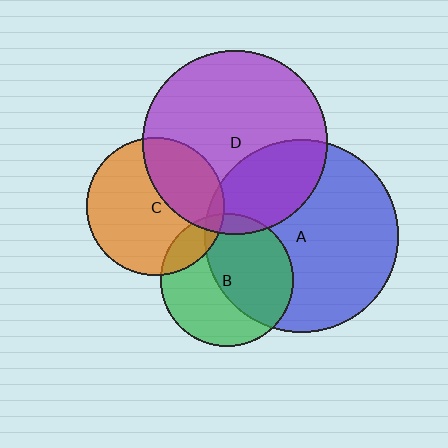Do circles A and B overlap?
Yes.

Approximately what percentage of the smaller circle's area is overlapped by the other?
Approximately 50%.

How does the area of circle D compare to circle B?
Approximately 1.9 times.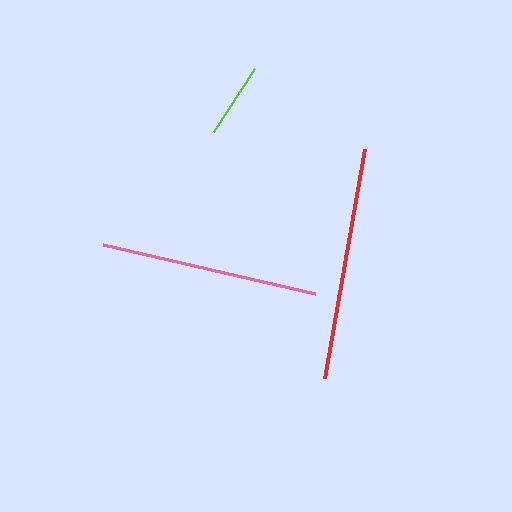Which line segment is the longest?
The red line is the longest at approximately 233 pixels.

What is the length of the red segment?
The red segment is approximately 233 pixels long.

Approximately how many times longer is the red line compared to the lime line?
The red line is approximately 3.1 times the length of the lime line.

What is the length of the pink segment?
The pink segment is approximately 218 pixels long.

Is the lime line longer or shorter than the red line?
The red line is longer than the lime line.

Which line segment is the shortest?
The lime line is the shortest at approximately 75 pixels.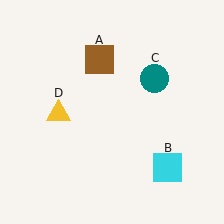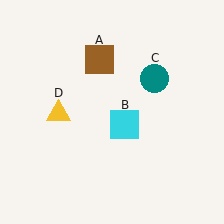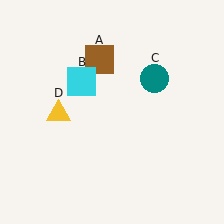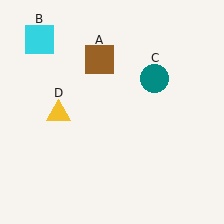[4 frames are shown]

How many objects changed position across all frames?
1 object changed position: cyan square (object B).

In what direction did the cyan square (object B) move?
The cyan square (object B) moved up and to the left.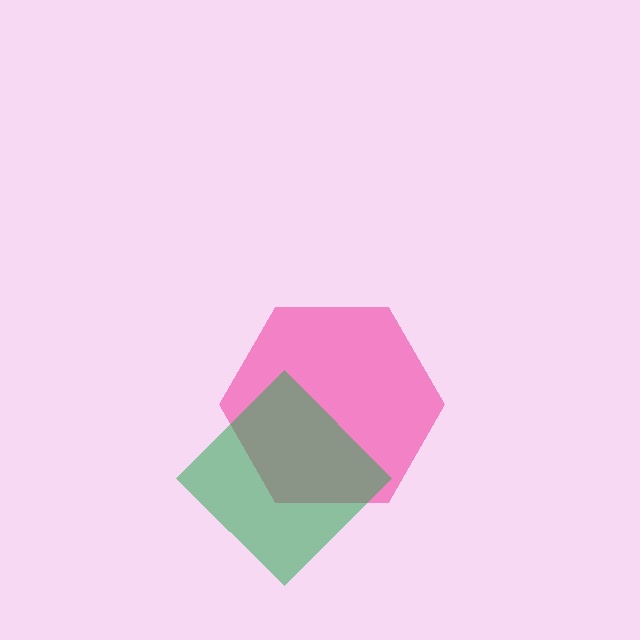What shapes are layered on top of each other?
The layered shapes are: a pink hexagon, a green diamond.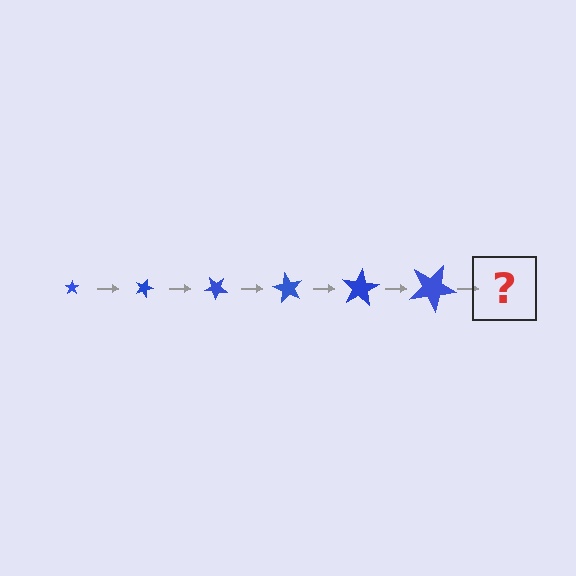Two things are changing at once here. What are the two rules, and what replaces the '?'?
The two rules are that the star grows larger each step and it rotates 20 degrees each step. The '?' should be a star, larger than the previous one and rotated 120 degrees from the start.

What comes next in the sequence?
The next element should be a star, larger than the previous one and rotated 120 degrees from the start.